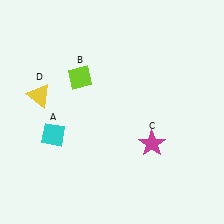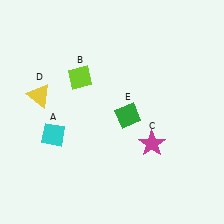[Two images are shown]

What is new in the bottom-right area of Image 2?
A green diamond (E) was added in the bottom-right area of Image 2.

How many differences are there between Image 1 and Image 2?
There is 1 difference between the two images.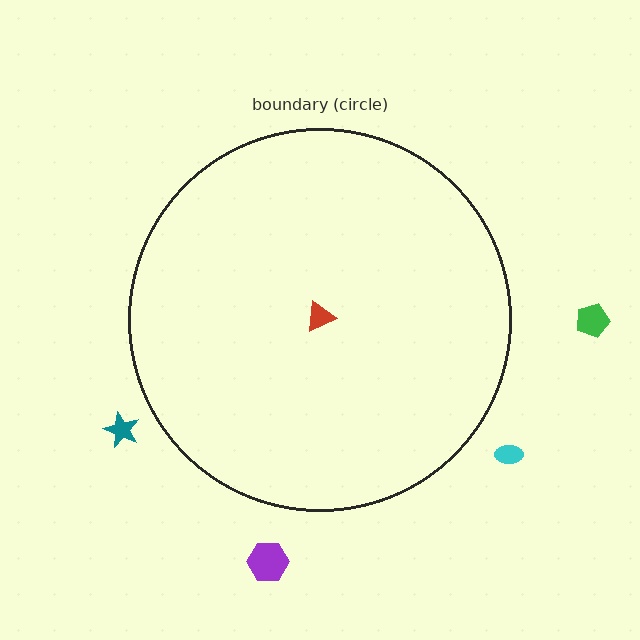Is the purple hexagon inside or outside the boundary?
Outside.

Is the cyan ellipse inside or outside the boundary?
Outside.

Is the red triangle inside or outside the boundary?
Inside.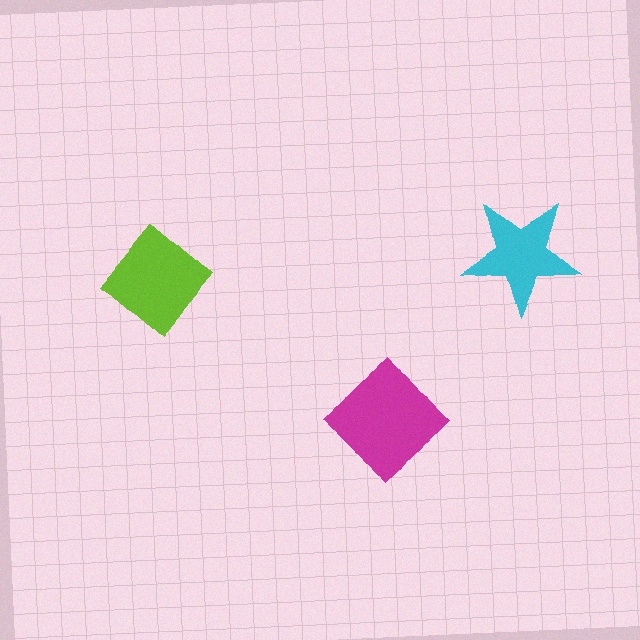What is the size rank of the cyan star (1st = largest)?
3rd.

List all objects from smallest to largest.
The cyan star, the lime diamond, the magenta diamond.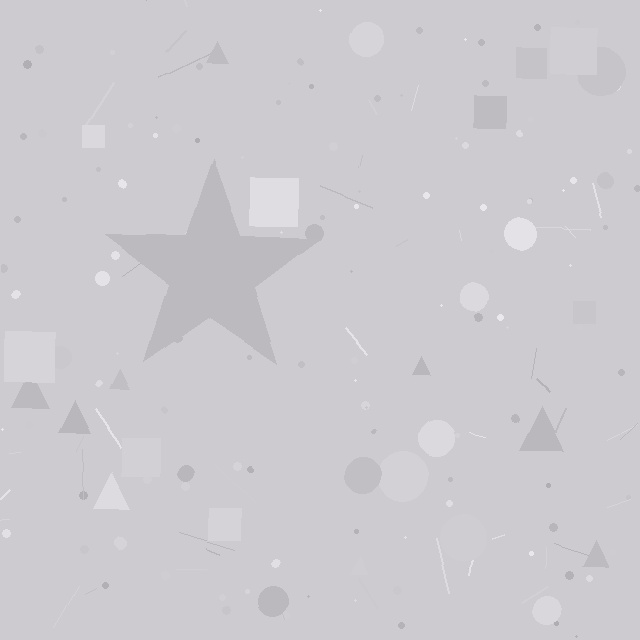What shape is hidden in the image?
A star is hidden in the image.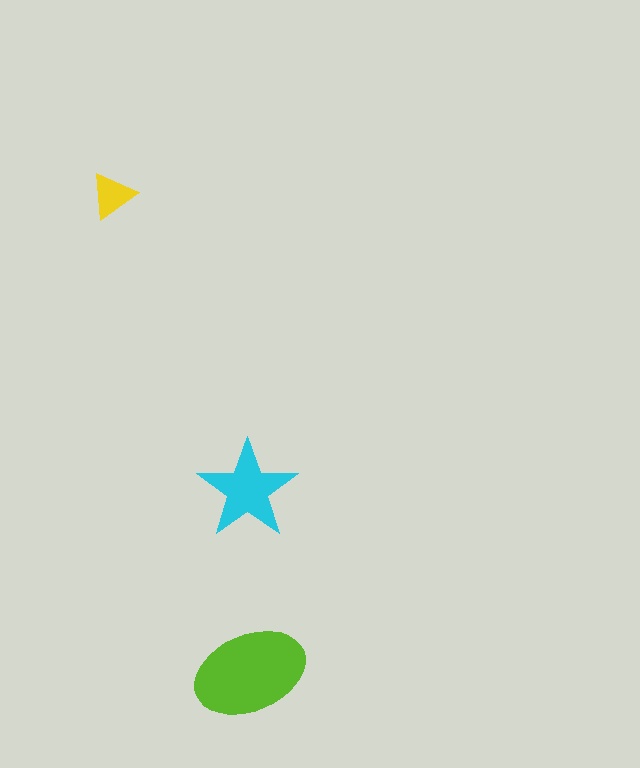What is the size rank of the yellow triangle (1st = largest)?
3rd.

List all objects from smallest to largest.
The yellow triangle, the cyan star, the lime ellipse.